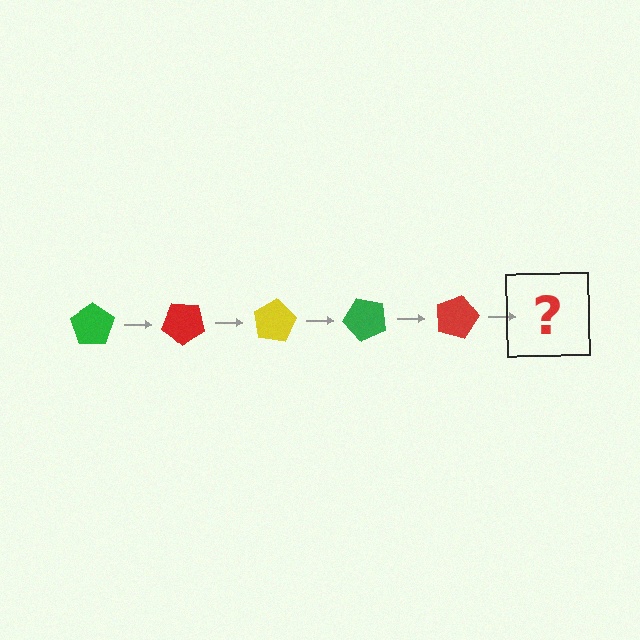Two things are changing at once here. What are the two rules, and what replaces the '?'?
The two rules are that it rotates 40 degrees each step and the color cycles through green, red, and yellow. The '?' should be a yellow pentagon, rotated 200 degrees from the start.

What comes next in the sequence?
The next element should be a yellow pentagon, rotated 200 degrees from the start.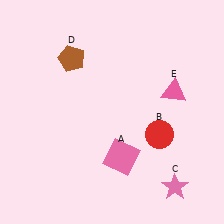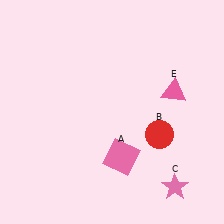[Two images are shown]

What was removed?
The brown pentagon (D) was removed in Image 2.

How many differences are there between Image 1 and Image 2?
There is 1 difference between the two images.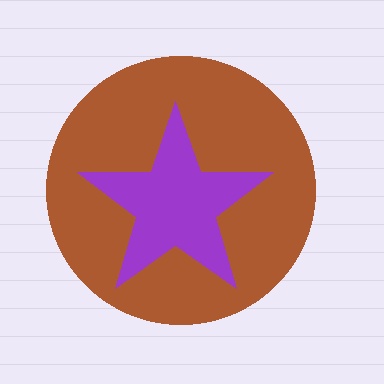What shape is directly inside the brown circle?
The purple star.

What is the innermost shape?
The purple star.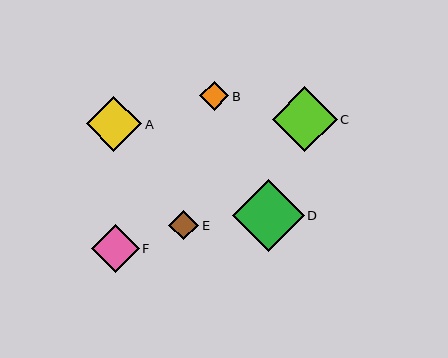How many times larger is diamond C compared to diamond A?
Diamond C is approximately 1.2 times the size of diamond A.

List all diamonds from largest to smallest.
From largest to smallest: D, C, A, F, E, B.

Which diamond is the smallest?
Diamond B is the smallest with a size of approximately 29 pixels.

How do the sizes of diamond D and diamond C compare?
Diamond D and diamond C are approximately the same size.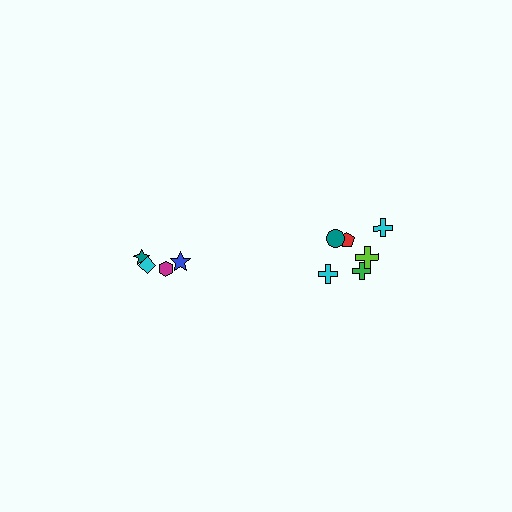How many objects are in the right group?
There are 6 objects.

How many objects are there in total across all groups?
There are 10 objects.